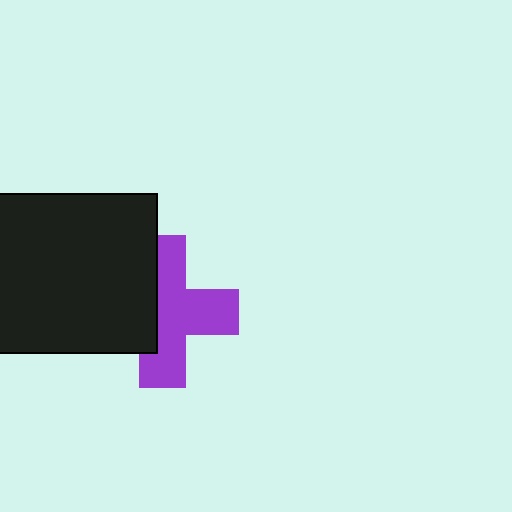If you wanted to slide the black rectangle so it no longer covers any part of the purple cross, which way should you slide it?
Slide it left — that is the most direct way to separate the two shapes.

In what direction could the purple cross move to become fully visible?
The purple cross could move right. That would shift it out from behind the black rectangle entirely.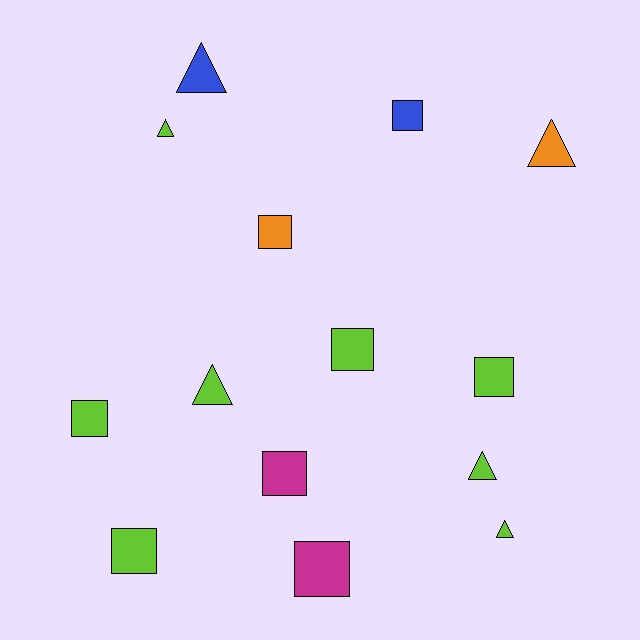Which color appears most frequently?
Lime, with 8 objects.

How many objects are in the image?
There are 14 objects.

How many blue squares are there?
There is 1 blue square.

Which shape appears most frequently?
Square, with 8 objects.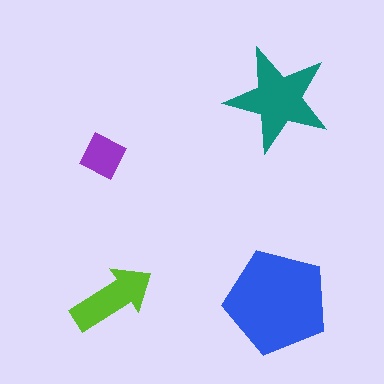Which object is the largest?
The blue pentagon.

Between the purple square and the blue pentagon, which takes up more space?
The blue pentagon.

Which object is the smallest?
The purple square.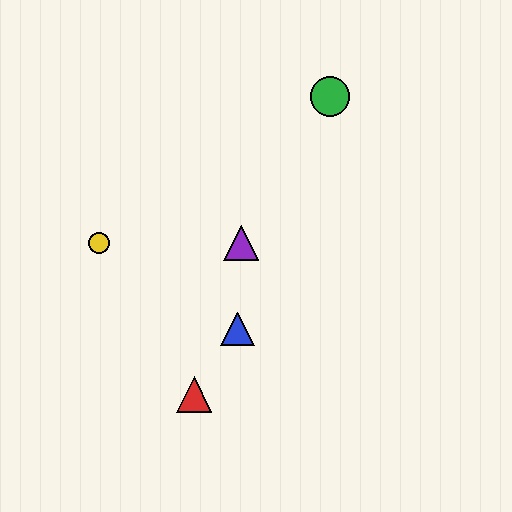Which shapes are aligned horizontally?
The yellow circle, the purple triangle are aligned horizontally.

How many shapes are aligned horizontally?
2 shapes (the yellow circle, the purple triangle) are aligned horizontally.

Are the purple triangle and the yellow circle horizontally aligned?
Yes, both are at y≈243.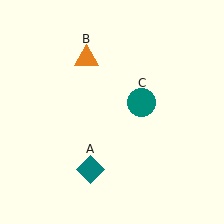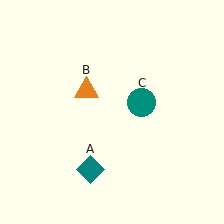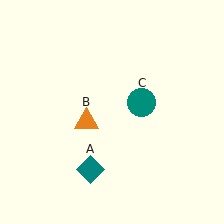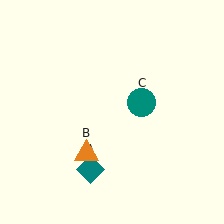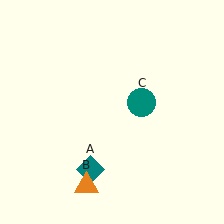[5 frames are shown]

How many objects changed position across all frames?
1 object changed position: orange triangle (object B).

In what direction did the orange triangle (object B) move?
The orange triangle (object B) moved down.